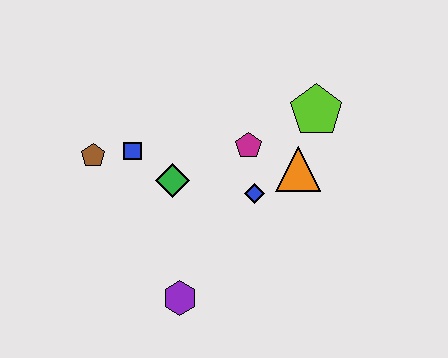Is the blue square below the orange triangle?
No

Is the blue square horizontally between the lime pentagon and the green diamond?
No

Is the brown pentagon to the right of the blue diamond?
No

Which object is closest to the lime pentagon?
The orange triangle is closest to the lime pentagon.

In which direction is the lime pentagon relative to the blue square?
The lime pentagon is to the right of the blue square.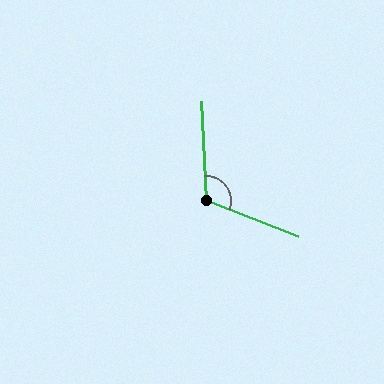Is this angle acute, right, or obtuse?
It is obtuse.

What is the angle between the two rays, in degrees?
Approximately 114 degrees.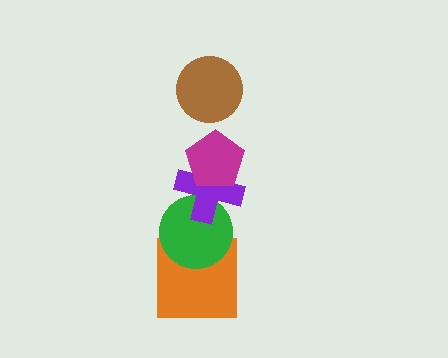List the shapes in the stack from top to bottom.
From top to bottom: the brown circle, the magenta pentagon, the purple cross, the green circle, the orange square.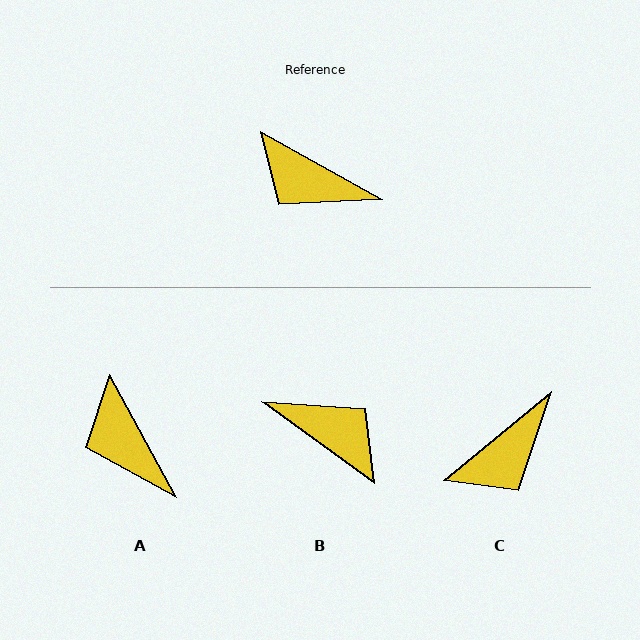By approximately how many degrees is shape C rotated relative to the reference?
Approximately 69 degrees counter-clockwise.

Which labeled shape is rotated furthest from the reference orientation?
B, about 173 degrees away.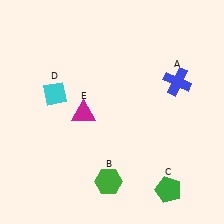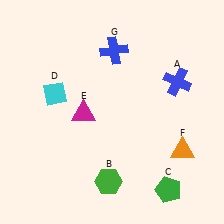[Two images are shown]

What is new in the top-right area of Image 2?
A blue cross (G) was added in the top-right area of Image 2.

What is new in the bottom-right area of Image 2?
An orange triangle (F) was added in the bottom-right area of Image 2.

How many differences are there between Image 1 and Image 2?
There are 2 differences between the two images.